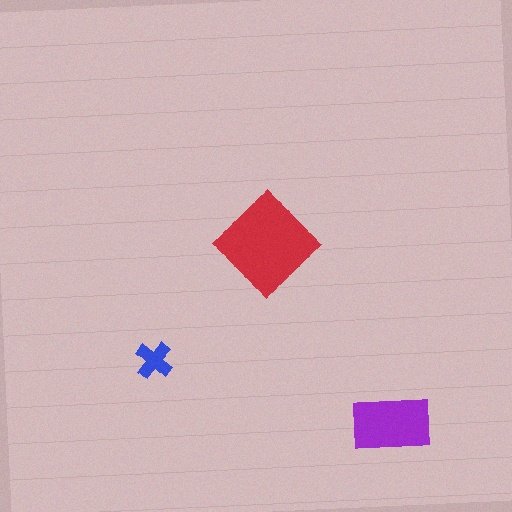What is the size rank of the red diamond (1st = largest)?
1st.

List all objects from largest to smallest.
The red diamond, the purple rectangle, the blue cross.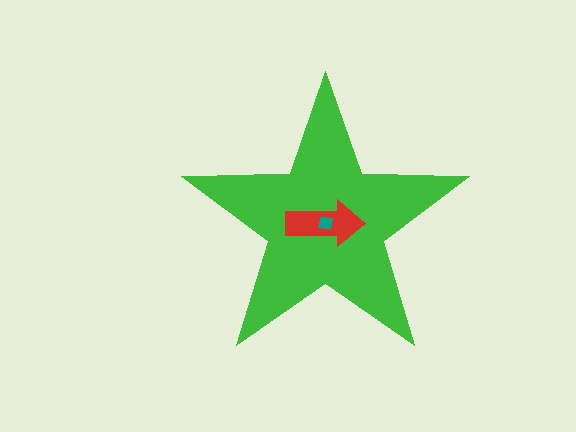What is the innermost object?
The teal square.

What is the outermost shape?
The green star.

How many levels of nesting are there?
3.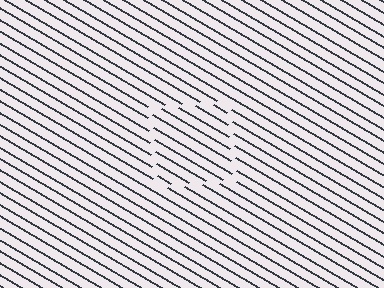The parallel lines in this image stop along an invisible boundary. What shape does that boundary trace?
An illusory square. The interior of the shape contains the same grating, shifted by half a period — the contour is defined by the phase discontinuity where line-ends from the inner and outer gratings abut.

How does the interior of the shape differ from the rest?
The interior of the shape contains the same grating, shifted by half a period — the contour is defined by the phase discontinuity where line-ends from the inner and outer gratings abut.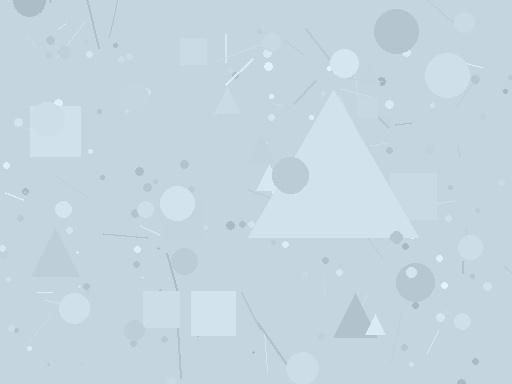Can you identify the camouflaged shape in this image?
The camouflaged shape is a triangle.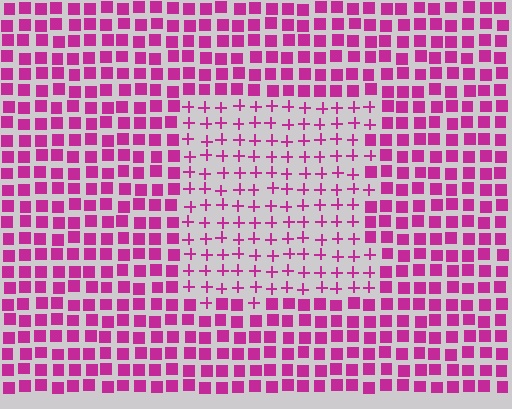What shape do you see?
I see a rectangle.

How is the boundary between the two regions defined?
The boundary is defined by a change in element shape: plus signs inside vs. squares outside. All elements share the same color and spacing.